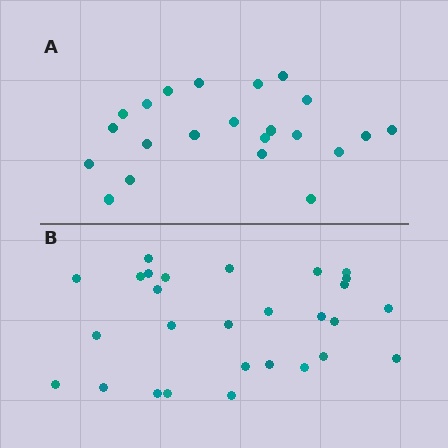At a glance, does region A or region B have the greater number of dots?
Region B (the bottom region) has more dots.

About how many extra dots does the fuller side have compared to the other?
Region B has about 6 more dots than region A.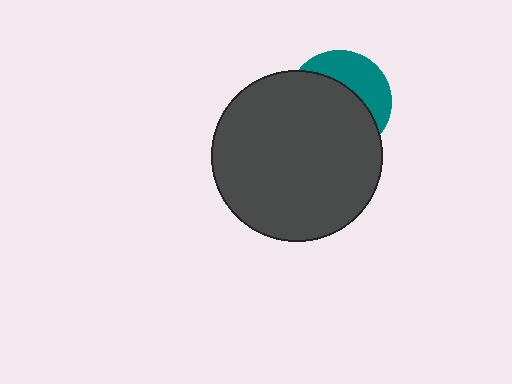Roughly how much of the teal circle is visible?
A small part of it is visible (roughly 36%).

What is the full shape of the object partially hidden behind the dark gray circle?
The partially hidden object is a teal circle.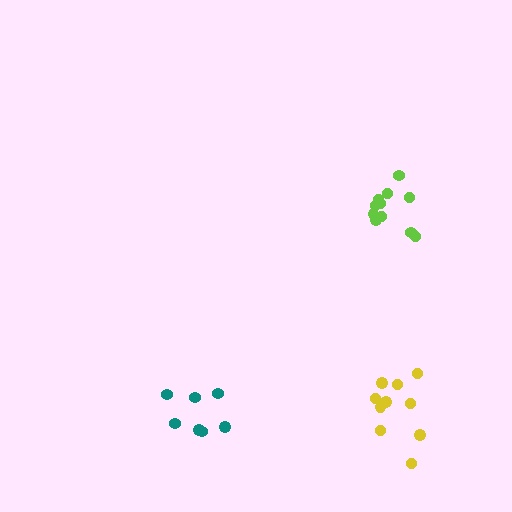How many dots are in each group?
Group 1: 10 dots, Group 2: 7 dots, Group 3: 11 dots (28 total).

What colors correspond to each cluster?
The clusters are colored: yellow, teal, lime.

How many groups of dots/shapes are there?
There are 3 groups.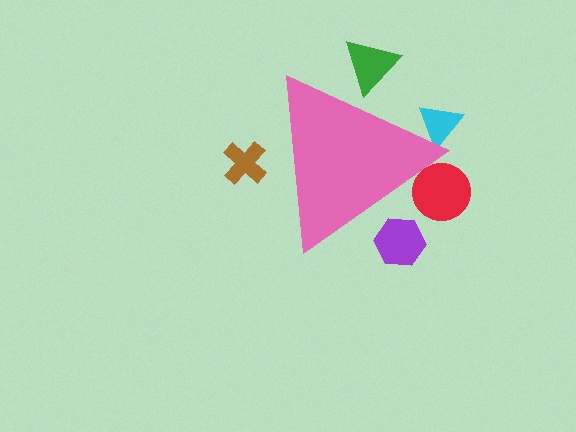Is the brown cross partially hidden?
Yes, the brown cross is partially hidden behind the pink triangle.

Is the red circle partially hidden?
Yes, the red circle is partially hidden behind the pink triangle.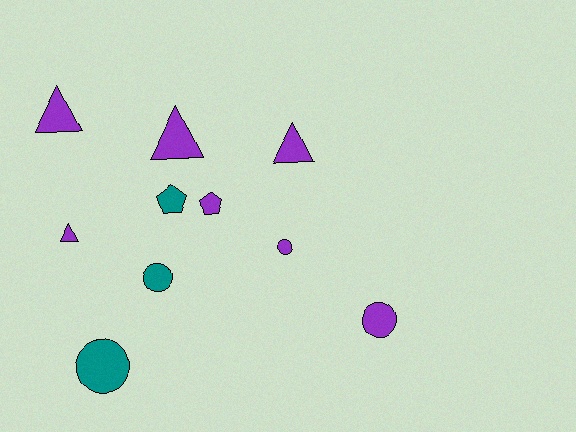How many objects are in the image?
There are 10 objects.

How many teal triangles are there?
There are no teal triangles.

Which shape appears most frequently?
Circle, with 4 objects.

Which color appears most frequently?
Purple, with 7 objects.